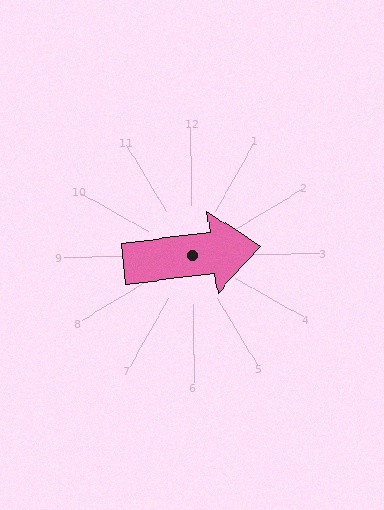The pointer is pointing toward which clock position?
Roughly 3 o'clock.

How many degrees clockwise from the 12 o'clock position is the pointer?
Approximately 84 degrees.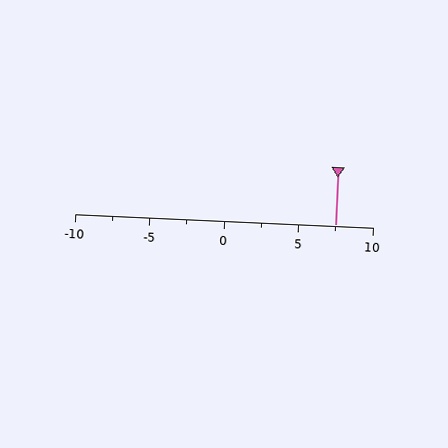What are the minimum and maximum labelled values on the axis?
The axis runs from -10 to 10.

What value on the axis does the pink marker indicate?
The marker indicates approximately 7.5.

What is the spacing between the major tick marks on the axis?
The major ticks are spaced 5 apart.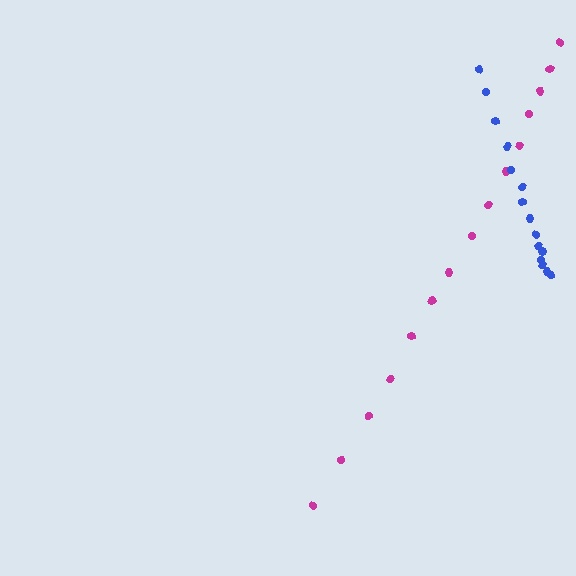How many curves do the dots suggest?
There are 2 distinct paths.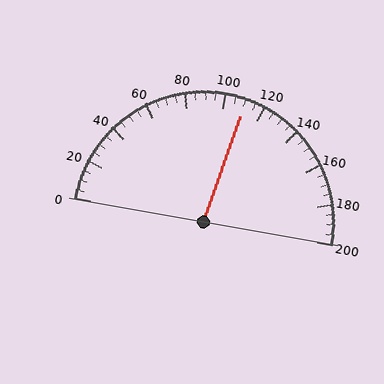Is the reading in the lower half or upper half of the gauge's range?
The reading is in the upper half of the range (0 to 200).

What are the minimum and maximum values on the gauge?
The gauge ranges from 0 to 200.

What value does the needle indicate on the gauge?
The needle indicates approximately 110.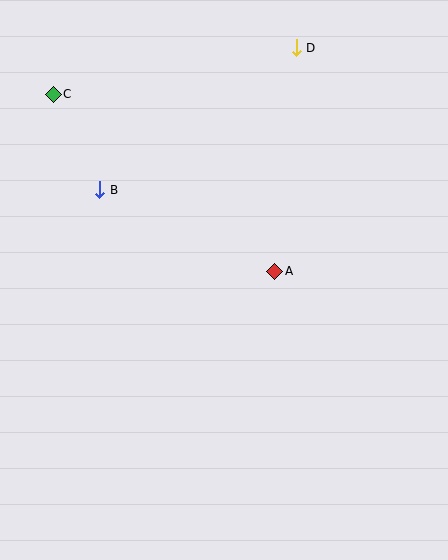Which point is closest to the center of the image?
Point A at (275, 271) is closest to the center.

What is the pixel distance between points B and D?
The distance between B and D is 242 pixels.